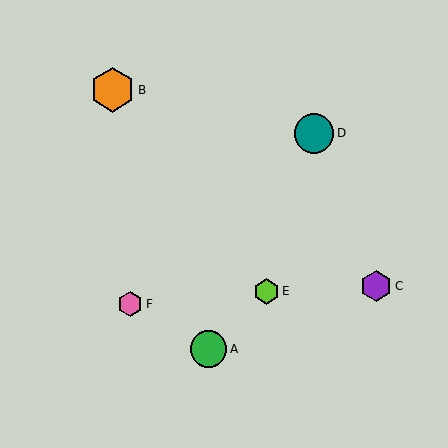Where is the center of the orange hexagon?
The center of the orange hexagon is at (113, 90).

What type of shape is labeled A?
Shape A is a green circle.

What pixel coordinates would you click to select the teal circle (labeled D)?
Click at (314, 133) to select the teal circle D.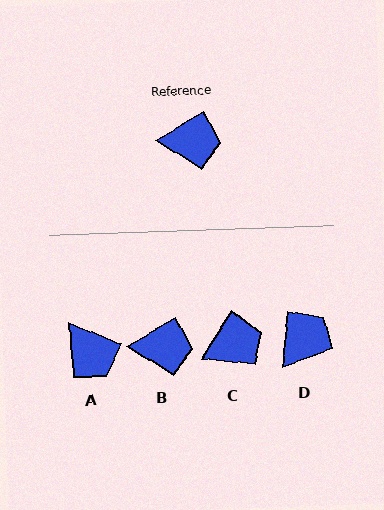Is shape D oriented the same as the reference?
No, it is off by about 53 degrees.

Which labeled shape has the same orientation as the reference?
B.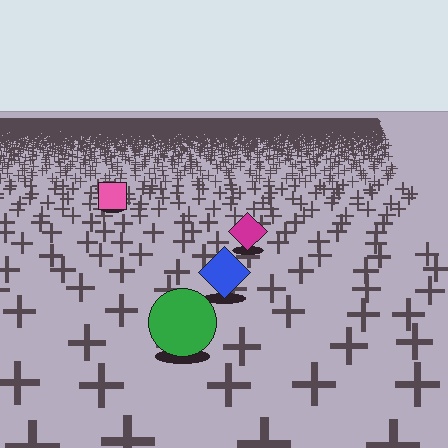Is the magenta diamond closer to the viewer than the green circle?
No. The green circle is closer — you can tell from the texture gradient: the ground texture is coarser near it.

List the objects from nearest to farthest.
From nearest to farthest: the green circle, the blue diamond, the magenta diamond, the pink square.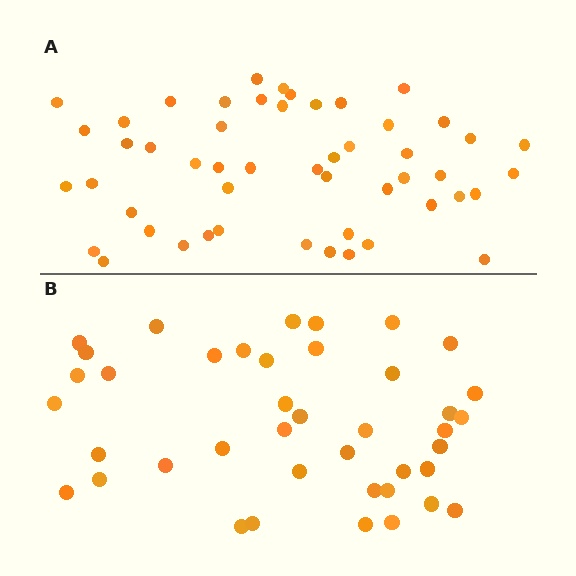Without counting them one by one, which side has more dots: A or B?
Region A (the top region) has more dots.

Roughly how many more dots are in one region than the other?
Region A has roughly 10 or so more dots than region B.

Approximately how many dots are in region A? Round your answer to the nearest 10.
About 50 dots. (The exact count is 51, which rounds to 50.)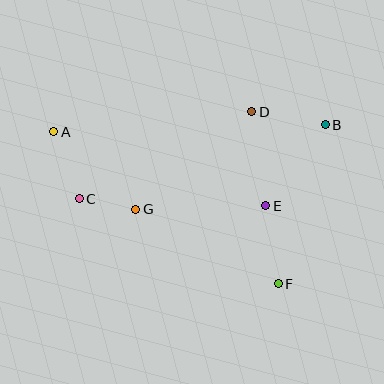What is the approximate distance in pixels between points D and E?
The distance between D and E is approximately 95 pixels.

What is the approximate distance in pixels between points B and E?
The distance between B and E is approximately 100 pixels.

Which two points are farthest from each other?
Points A and B are farthest from each other.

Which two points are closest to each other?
Points C and G are closest to each other.